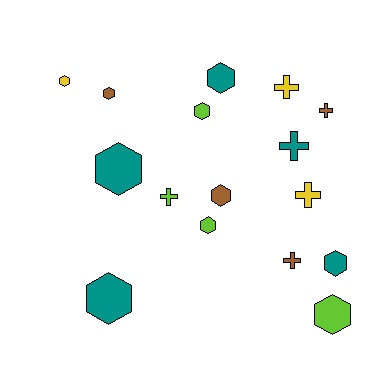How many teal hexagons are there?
There are 4 teal hexagons.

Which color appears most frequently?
Teal, with 5 objects.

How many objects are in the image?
There are 16 objects.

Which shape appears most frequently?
Hexagon, with 10 objects.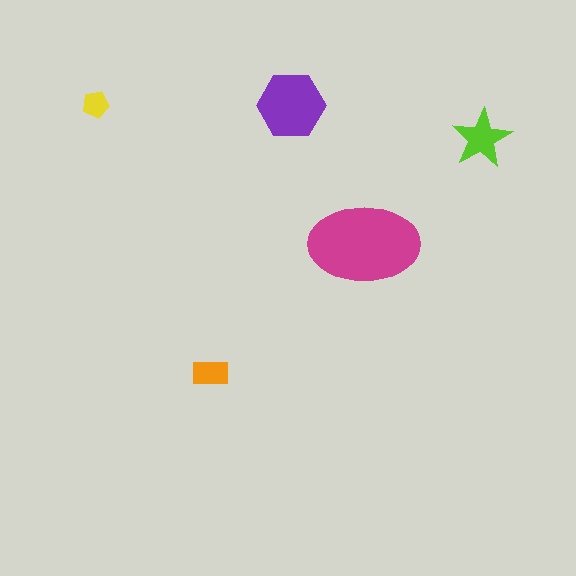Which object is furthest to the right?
The lime star is rightmost.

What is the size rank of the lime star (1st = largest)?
3rd.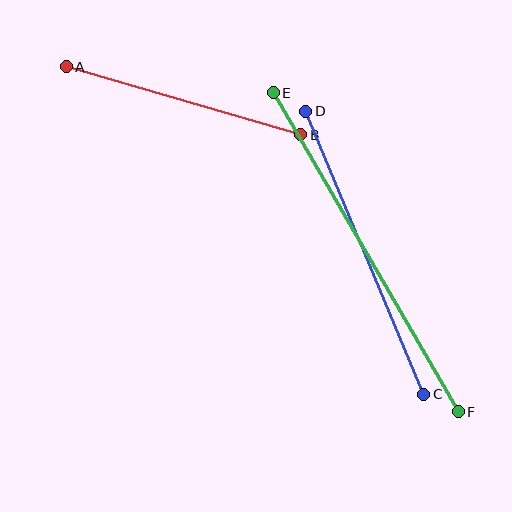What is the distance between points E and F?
The distance is approximately 369 pixels.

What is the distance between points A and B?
The distance is approximately 244 pixels.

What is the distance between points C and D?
The distance is approximately 307 pixels.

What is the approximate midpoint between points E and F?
The midpoint is at approximately (366, 252) pixels.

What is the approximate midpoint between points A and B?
The midpoint is at approximately (184, 101) pixels.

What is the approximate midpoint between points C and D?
The midpoint is at approximately (365, 253) pixels.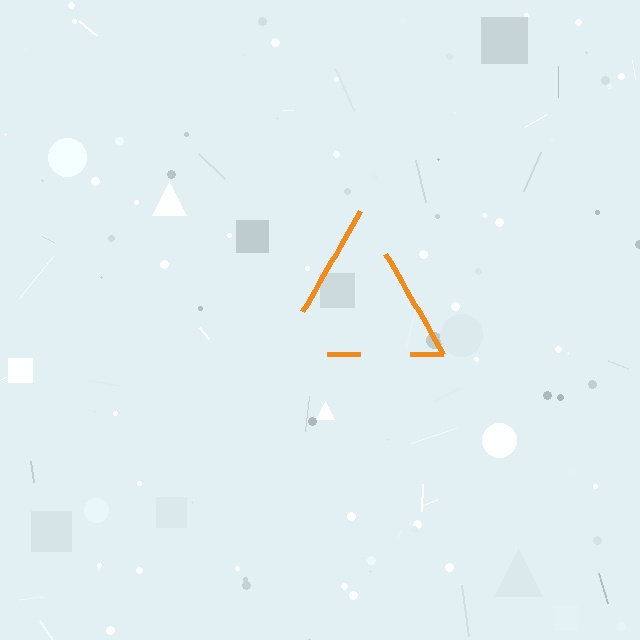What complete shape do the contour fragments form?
The contour fragments form a triangle.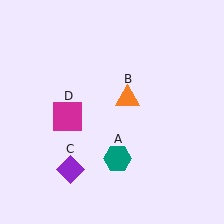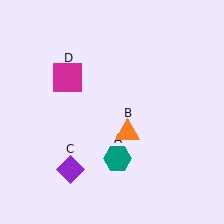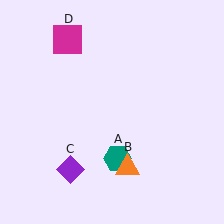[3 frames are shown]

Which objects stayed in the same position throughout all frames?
Teal hexagon (object A) and purple diamond (object C) remained stationary.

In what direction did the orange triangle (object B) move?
The orange triangle (object B) moved down.